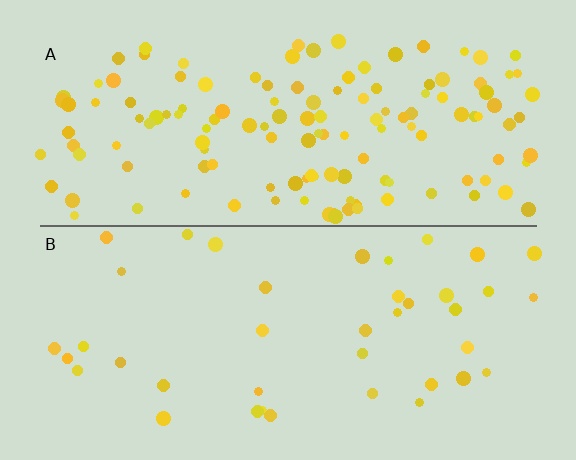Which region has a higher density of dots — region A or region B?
A (the top).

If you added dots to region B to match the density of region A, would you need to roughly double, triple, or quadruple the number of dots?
Approximately triple.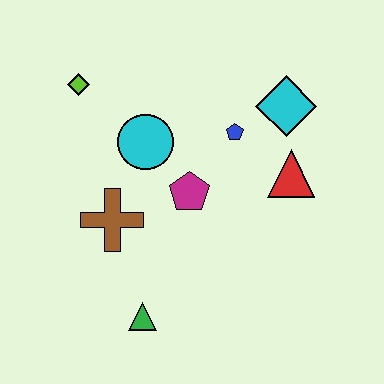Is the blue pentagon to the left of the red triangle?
Yes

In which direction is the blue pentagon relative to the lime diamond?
The blue pentagon is to the right of the lime diamond.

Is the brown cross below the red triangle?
Yes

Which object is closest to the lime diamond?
The cyan circle is closest to the lime diamond.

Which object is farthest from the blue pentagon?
The green triangle is farthest from the blue pentagon.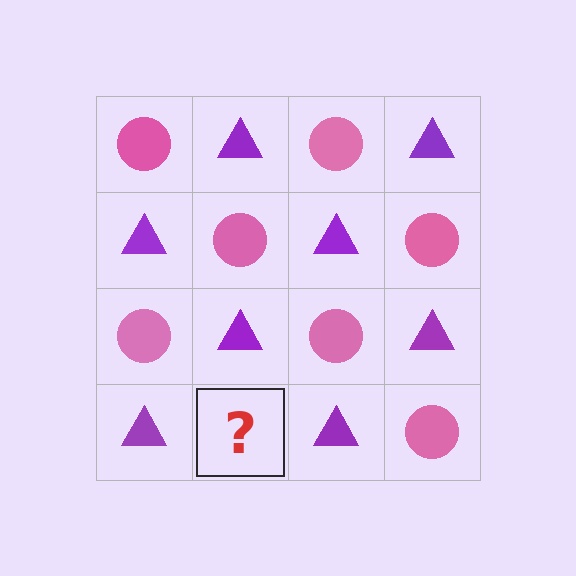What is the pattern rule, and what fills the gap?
The rule is that it alternates pink circle and purple triangle in a checkerboard pattern. The gap should be filled with a pink circle.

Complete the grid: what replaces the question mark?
The question mark should be replaced with a pink circle.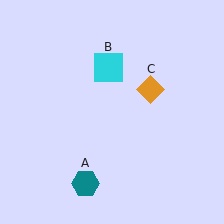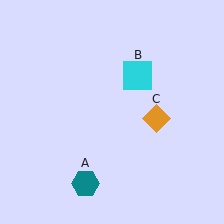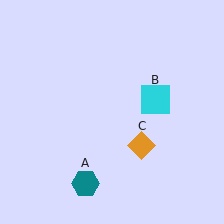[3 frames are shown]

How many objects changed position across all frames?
2 objects changed position: cyan square (object B), orange diamond (object C).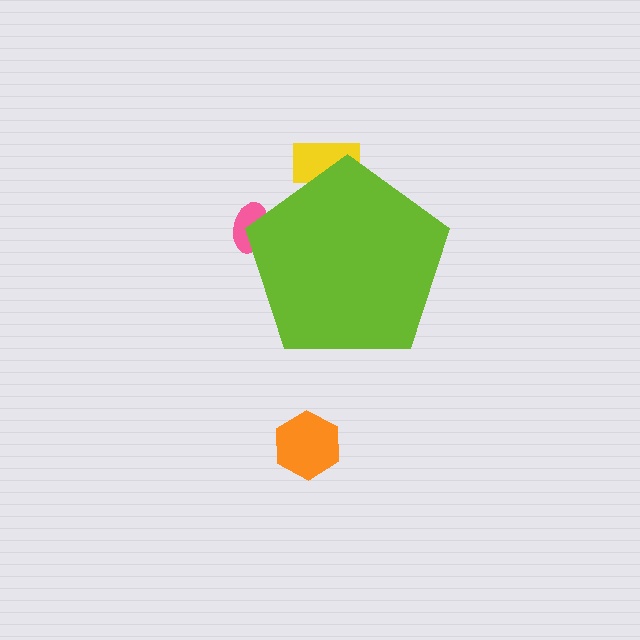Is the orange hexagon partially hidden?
No, the orange hexagon is fully visible.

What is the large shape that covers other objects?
A lime pentagon.